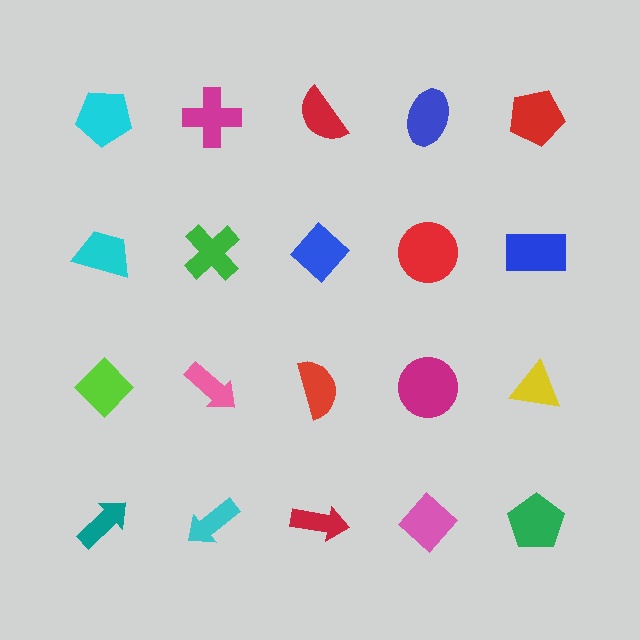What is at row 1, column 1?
A cyan pentagon.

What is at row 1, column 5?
A red pentagon.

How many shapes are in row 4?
5 shapes.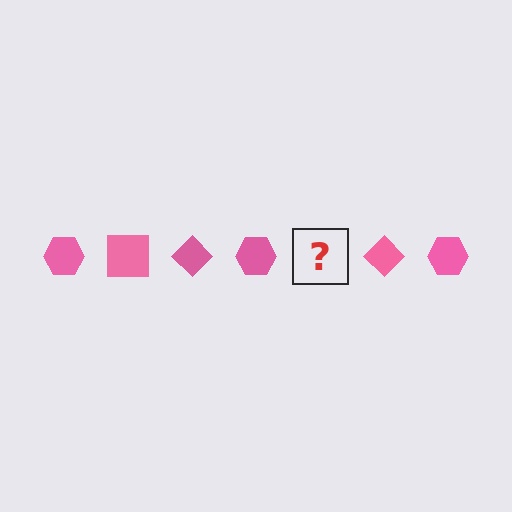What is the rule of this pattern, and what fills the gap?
The rule is that the pattern cycles through hexagon, square, diamond shapes in pink. The gap should be filled with a pink square.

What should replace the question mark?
The question mark should be replaced with a pink square.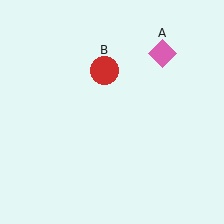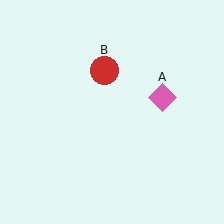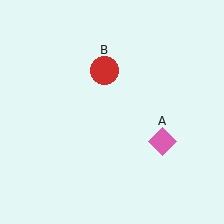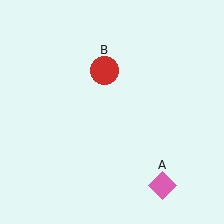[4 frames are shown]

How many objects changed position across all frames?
1 object changed position: pink diamond (object A).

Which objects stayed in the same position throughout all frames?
Red circle (object B) remained stationary.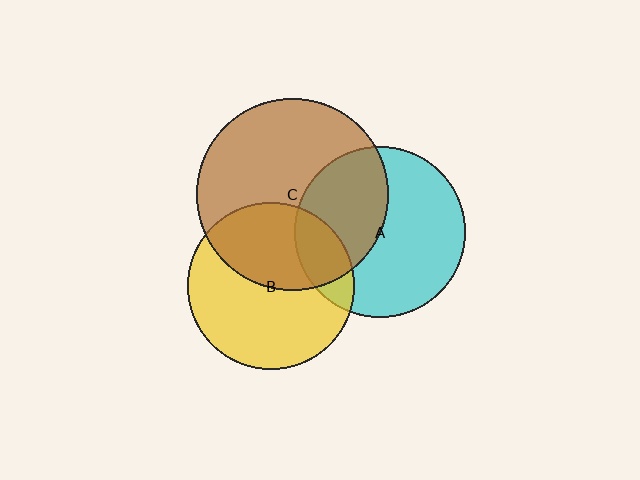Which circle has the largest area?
Circle C (brown).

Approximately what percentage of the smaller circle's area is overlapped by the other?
Approximately 40%.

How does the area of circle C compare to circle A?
Approximately 1.3 times.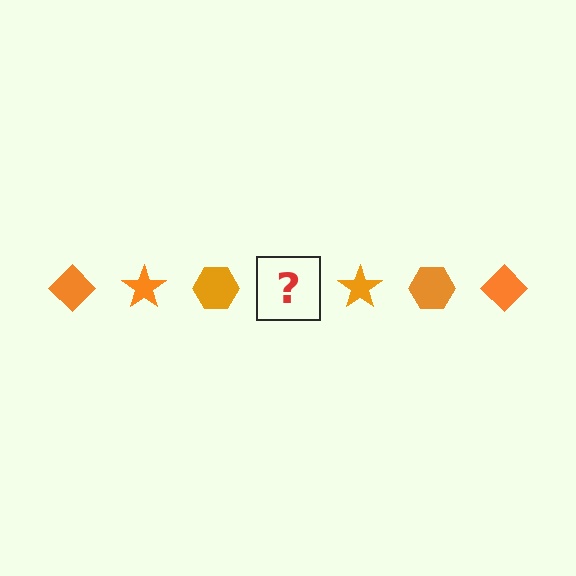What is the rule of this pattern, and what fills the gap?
The rule is that the pattern cycles through diamond, star, hexagon shapes in orange. The gap should be filled with an orange diamond.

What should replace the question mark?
The question mark should be replaced with an orange diamond.